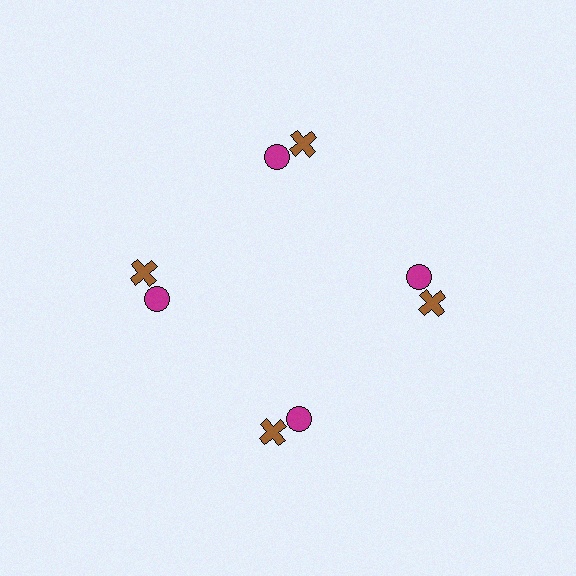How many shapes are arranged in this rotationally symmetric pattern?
There are 8 shapes, arranged in 4 groups of 2.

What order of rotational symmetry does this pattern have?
This pattern has 4-fold rotational symmetry.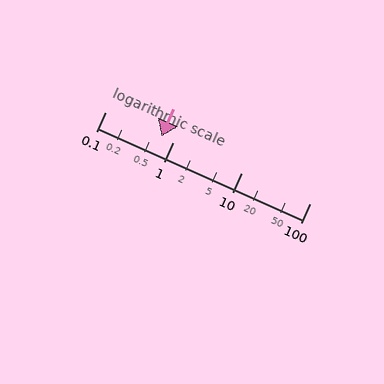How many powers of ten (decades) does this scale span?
The scale spans 3 decades, from 0.1 to 100.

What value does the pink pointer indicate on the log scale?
The pointer indicates approximately 0.66.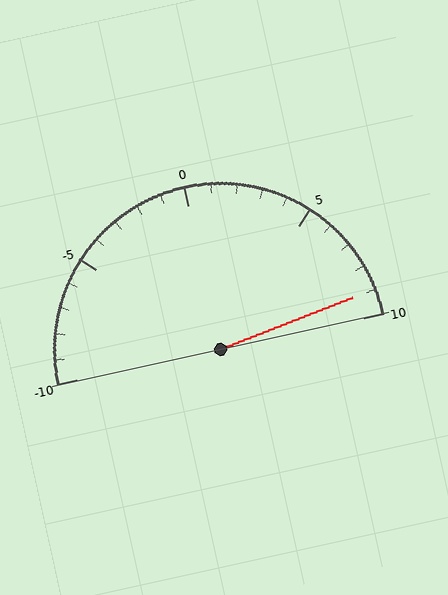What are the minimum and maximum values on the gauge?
The gauge ranges from -10 to 10.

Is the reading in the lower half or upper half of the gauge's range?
The reading is in the upper half of the range (-10 to 10).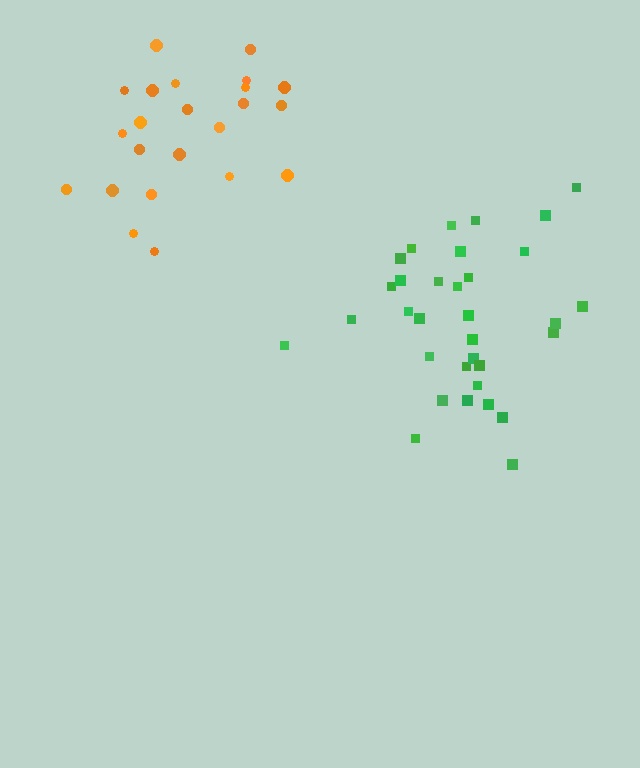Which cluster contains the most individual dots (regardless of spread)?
Green (34).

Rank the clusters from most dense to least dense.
green, orange.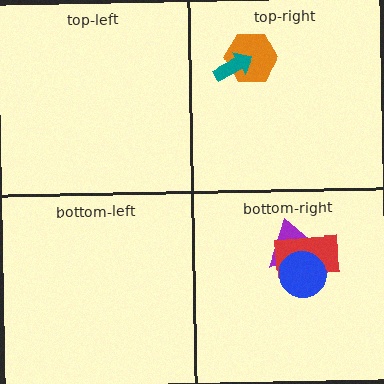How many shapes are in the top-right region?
2.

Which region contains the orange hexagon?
The top-right region.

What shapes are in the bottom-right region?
The purple trapezoid, the red rectangle, the blue circle.